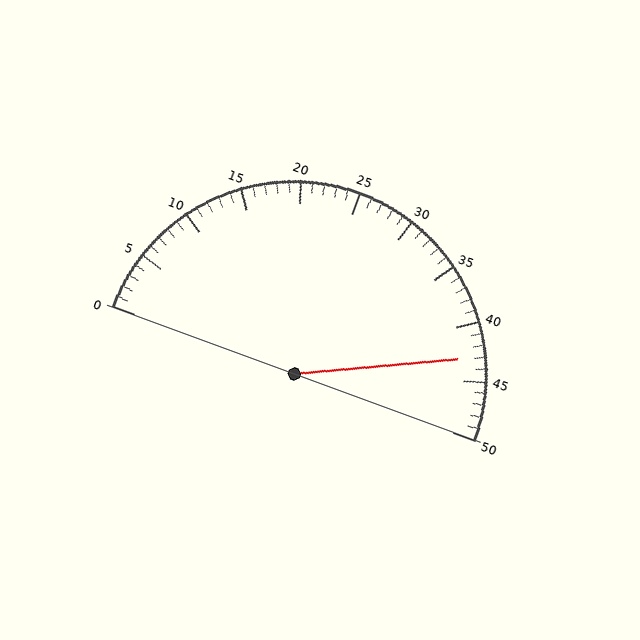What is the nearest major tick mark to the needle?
The nearest major tick mark is 45.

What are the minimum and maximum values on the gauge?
The gauge ranges from 0 to 50.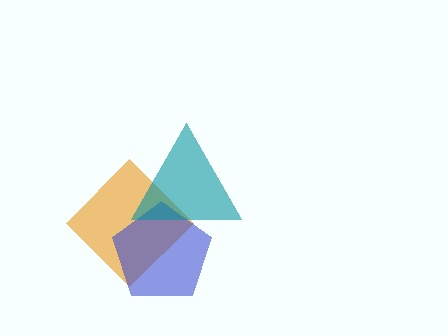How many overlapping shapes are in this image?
There are 3 overlapping shapes in the image.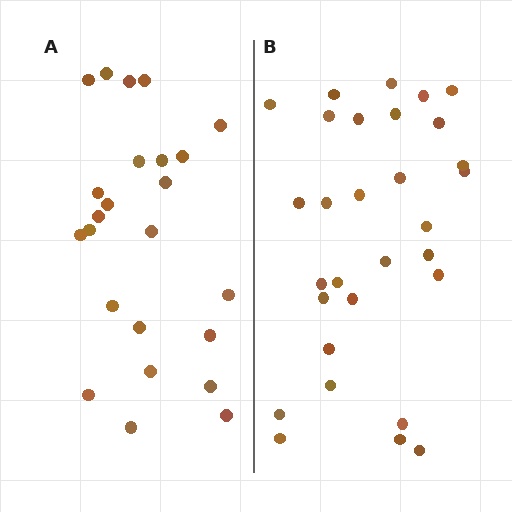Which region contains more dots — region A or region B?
Region B (the right region) has more dots.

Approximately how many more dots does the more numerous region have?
Region B has about 6 more dots than region A.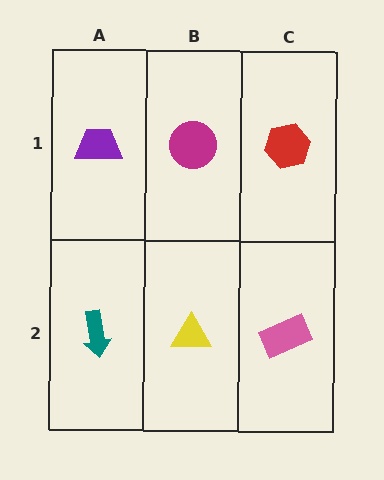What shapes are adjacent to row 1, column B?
A yellow triangle (row 2, column B), a purple trapezoid (row 1, column A), a red hexagon (row 1, column C).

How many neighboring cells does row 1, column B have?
3.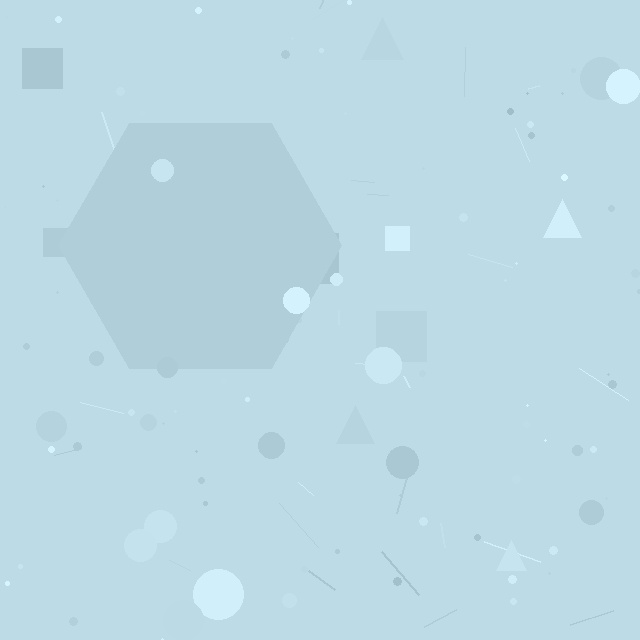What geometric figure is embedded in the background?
A hexagon is embedded in the background.